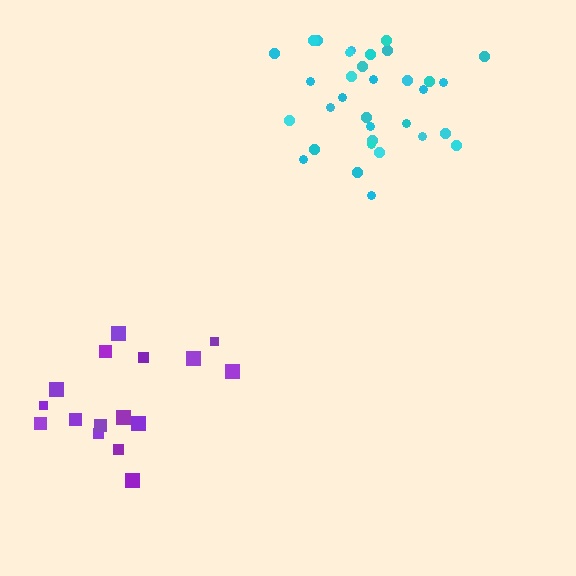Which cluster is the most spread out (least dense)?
Purple.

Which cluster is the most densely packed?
Cyan.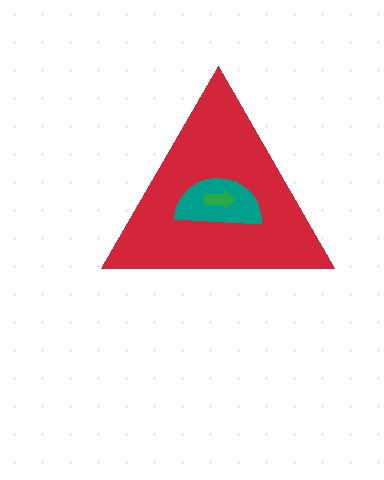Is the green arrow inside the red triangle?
Yes.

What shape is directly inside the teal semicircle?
The green arrow.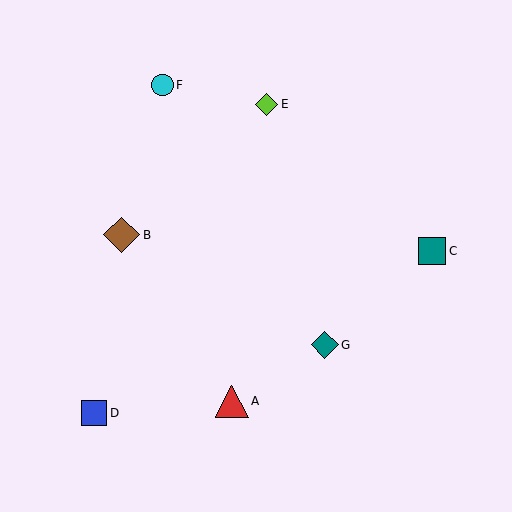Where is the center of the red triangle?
The center of the red triangle is at (232, 402).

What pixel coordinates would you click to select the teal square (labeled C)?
Click at (432, 251) to select the teal square C.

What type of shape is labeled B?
Shape B is a brown diamond.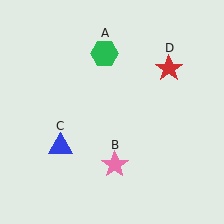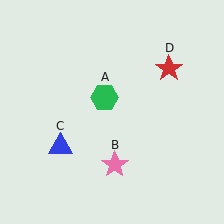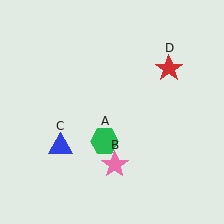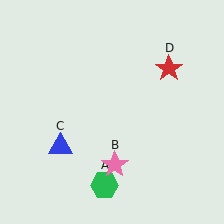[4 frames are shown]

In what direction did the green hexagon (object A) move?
The green hexagon (object A) moved down.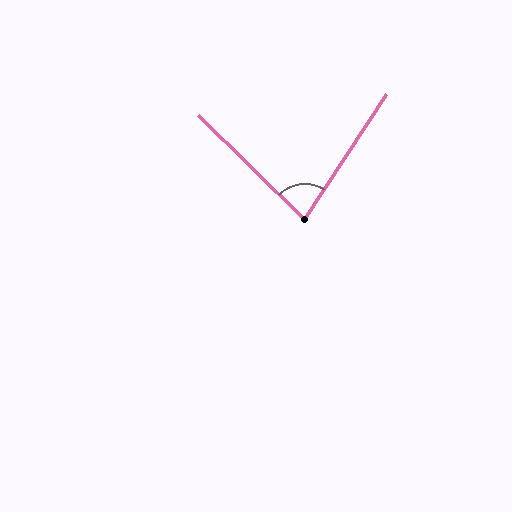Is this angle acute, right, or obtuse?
It is acute.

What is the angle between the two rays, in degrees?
Approximately 79 degrees.